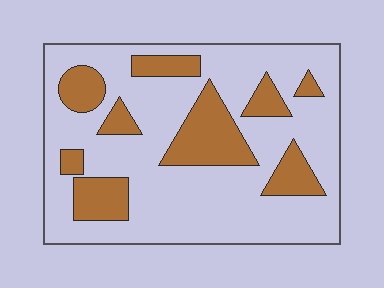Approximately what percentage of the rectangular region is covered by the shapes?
Approximately 25%.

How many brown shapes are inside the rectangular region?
9.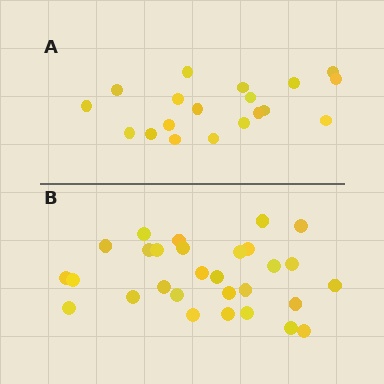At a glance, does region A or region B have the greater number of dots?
Region B (the bottom region) has more dots.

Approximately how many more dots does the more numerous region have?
Region B has roughly 10 or so more dots than region A.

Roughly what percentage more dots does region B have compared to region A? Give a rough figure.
About 55% more.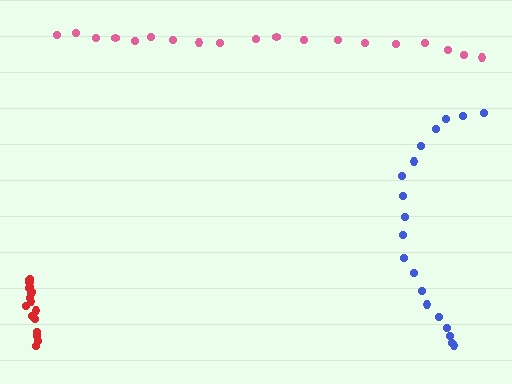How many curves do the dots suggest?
There are 3 distinct paths.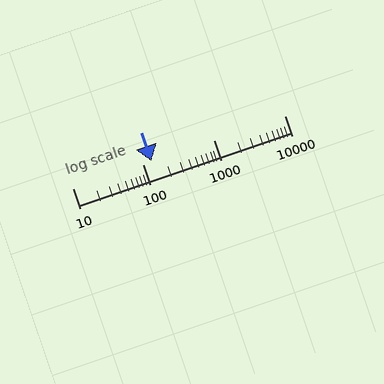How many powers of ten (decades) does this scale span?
The scale spans 3 decades, from 10 to 10000.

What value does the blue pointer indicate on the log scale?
The pointer indicates approximately 130.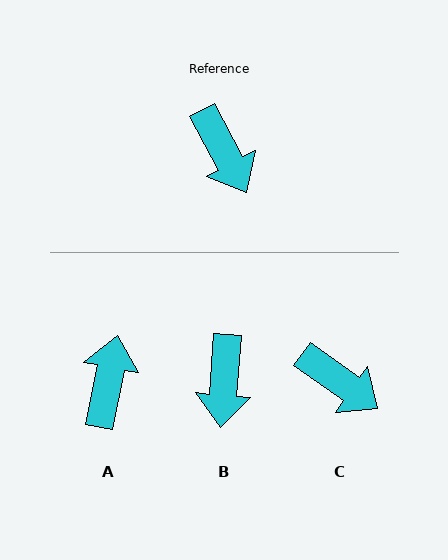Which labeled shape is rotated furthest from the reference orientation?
A, about 140 degrees away.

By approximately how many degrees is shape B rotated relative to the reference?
Approximately 33 degrees clockwise.